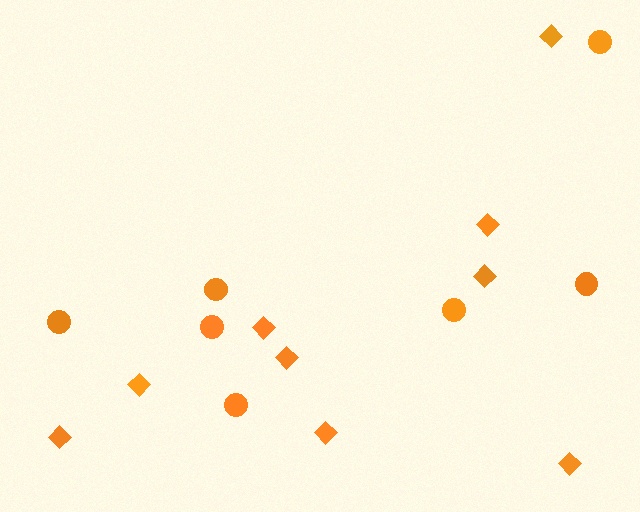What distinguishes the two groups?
There are 2 groups: one group of circles (7) and one group of diamonds (9).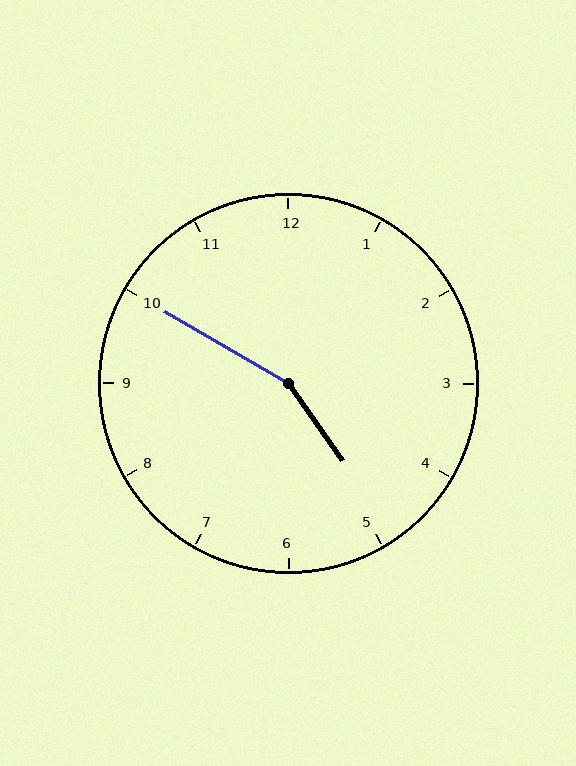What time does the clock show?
4:50.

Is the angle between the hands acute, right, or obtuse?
It is obtuse.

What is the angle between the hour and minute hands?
Approximately 155 degrees.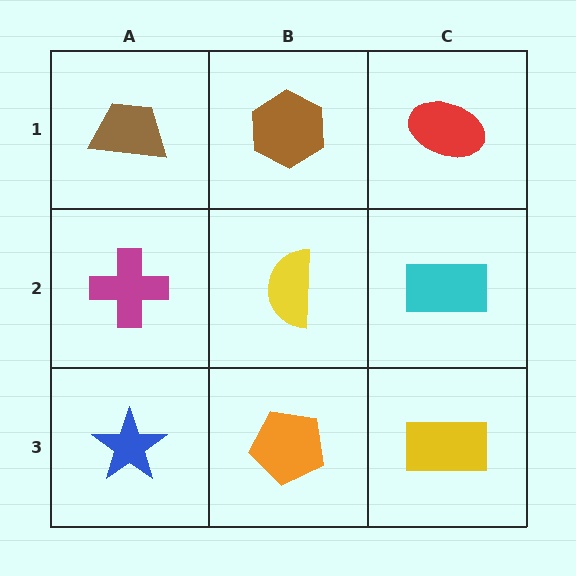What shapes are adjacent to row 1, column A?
A magenta cross (row 2, column A), a brown hexagon (row 1, column B).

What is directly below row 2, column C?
A yellow rectangle.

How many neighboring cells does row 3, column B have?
3.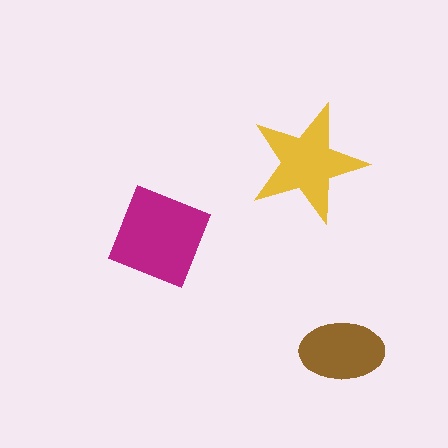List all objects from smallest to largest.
The brown ellipse, the yellow star, the magenta diamond.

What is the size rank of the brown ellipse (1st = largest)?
3rd.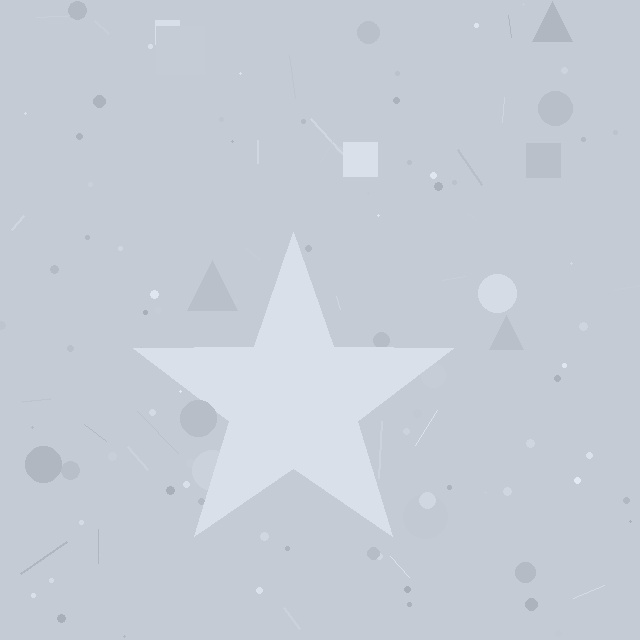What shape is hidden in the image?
A star is hidden in the image.